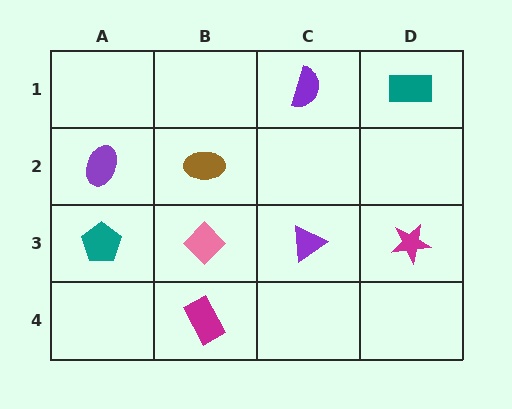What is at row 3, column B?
A pink diamond.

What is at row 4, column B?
A magenta rectangle.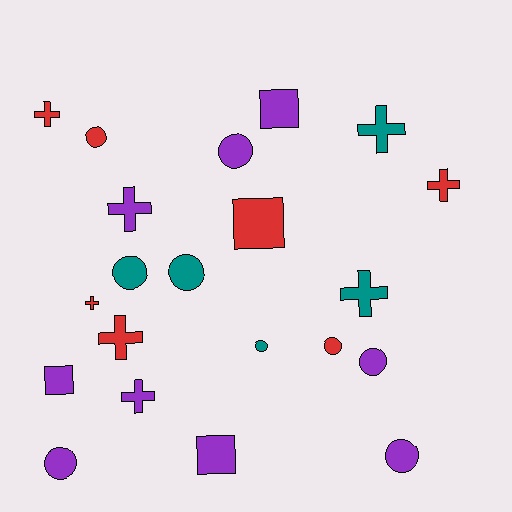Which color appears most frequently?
Purple, with 9 objects.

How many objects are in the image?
There are 21 objects.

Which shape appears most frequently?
Circle, with 9 objects.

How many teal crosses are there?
There are 2 teal crosses.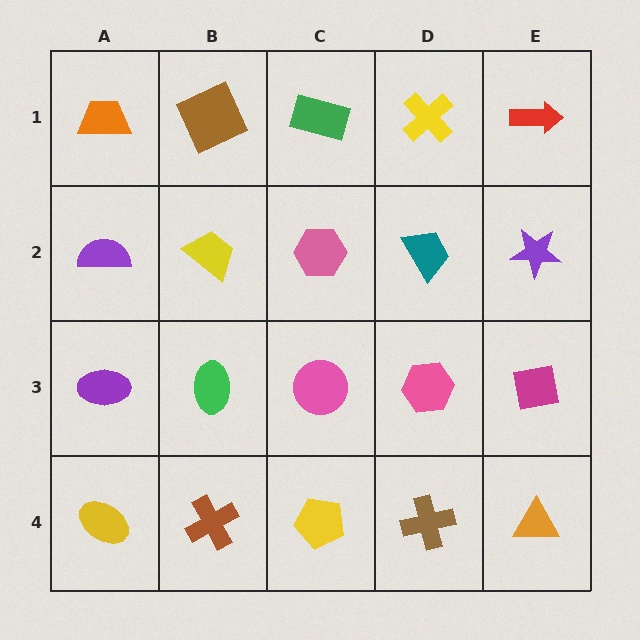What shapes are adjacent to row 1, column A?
A purple semicircle (row 2, column A), a brown square (row 1, column B).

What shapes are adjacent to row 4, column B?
A green ellipse (row 3, column B), a yellow ellipse (row 4, column A), a yellow pentagon (row 4, column C).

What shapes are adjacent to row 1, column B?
A yellow trapezoid (row 2, column B), an orange trapezoid (row 1, column A), a green rectangle (row 1, column C).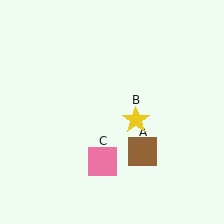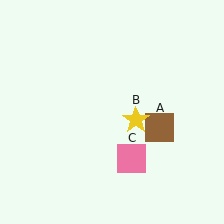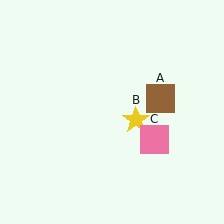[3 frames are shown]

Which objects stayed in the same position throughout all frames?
Yellow star (object B) remained stationary.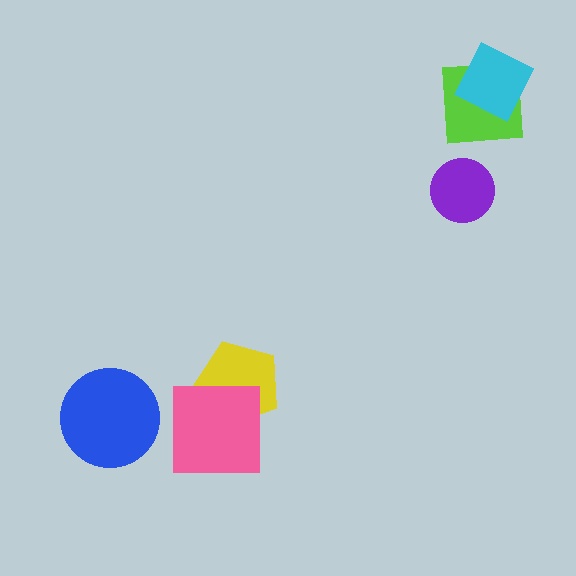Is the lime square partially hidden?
Yes, it is partially covered by another shape.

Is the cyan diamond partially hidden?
No, no other shape covers it.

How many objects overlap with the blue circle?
0 objects overlap with the blue circle.